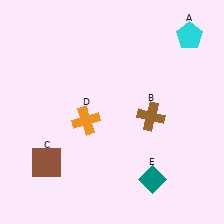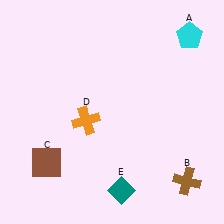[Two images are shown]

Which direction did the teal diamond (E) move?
The teal diamond (E) moved left.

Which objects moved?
The objects that moved are: the brown cross (B), the teal diamond (E).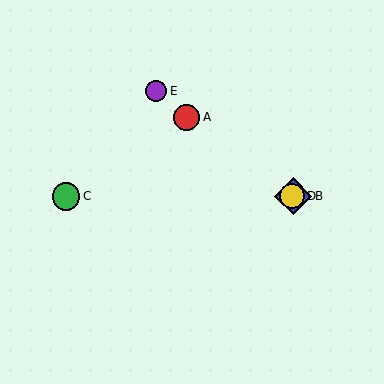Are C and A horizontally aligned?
No, C is at y≈196 and A is at y≈117.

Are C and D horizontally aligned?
Yes, both are at y≈196.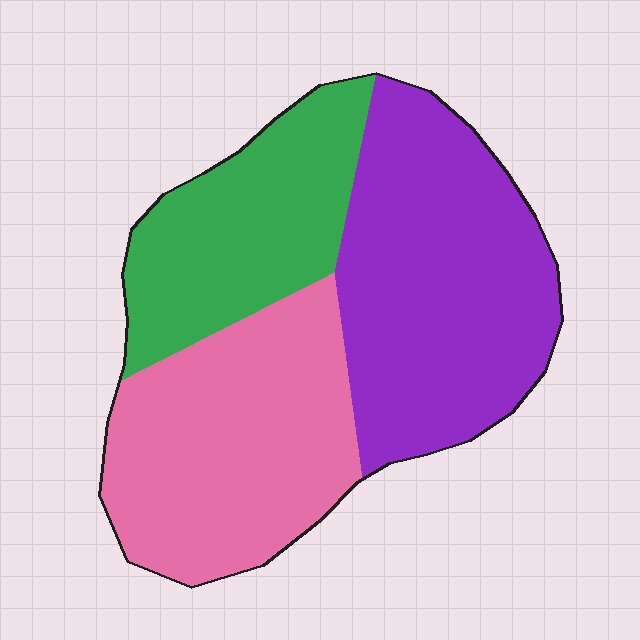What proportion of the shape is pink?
Pink takes up between a quarter and a half of the shape.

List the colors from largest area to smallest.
From largest to smallest: purple, pink, green.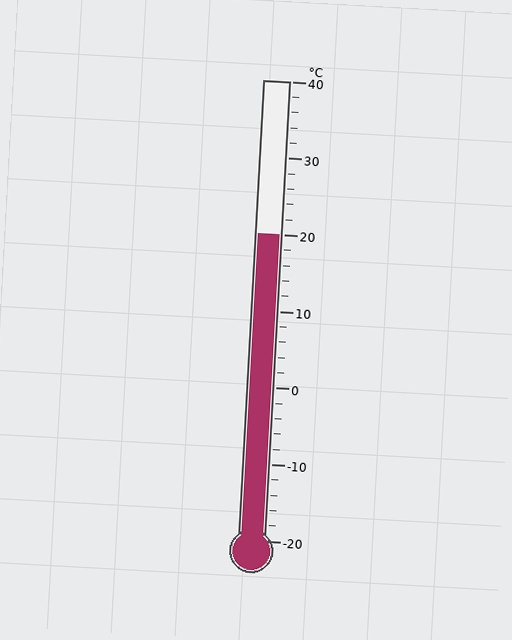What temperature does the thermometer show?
The thermometer shows approximately 20°C.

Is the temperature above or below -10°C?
The temperature is above -10°C.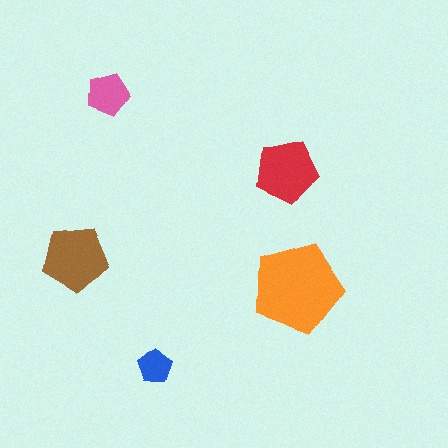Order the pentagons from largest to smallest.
the orange one, the brown one, the red one, the pink one, the blue one.